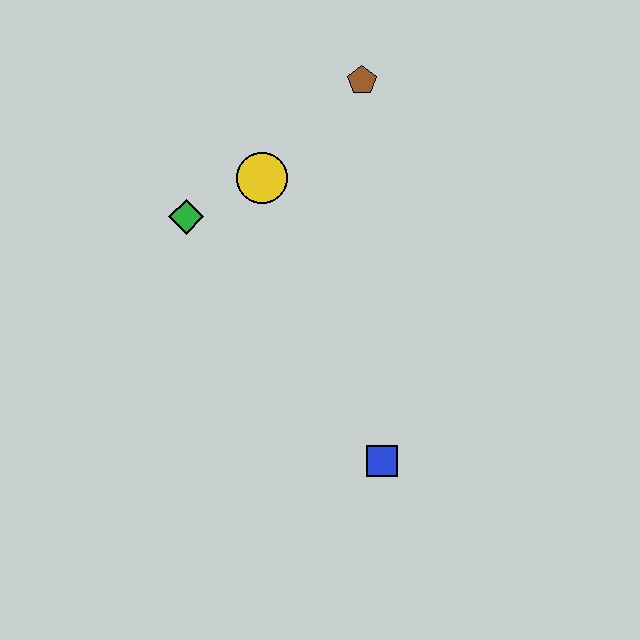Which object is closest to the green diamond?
The yellow circle is closest to the green diamond.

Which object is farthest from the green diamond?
The blue square is farthest from the green diamond.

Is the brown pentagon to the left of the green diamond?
No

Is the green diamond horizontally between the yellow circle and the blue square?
No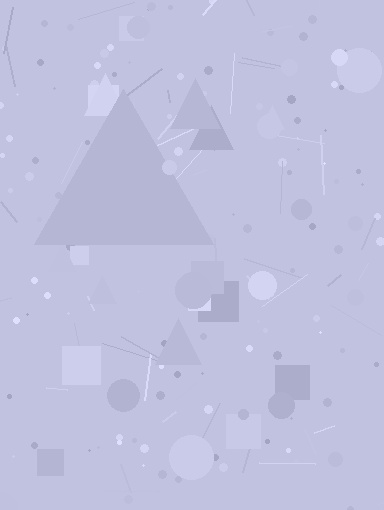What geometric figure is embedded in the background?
A triangle is embedded in the background.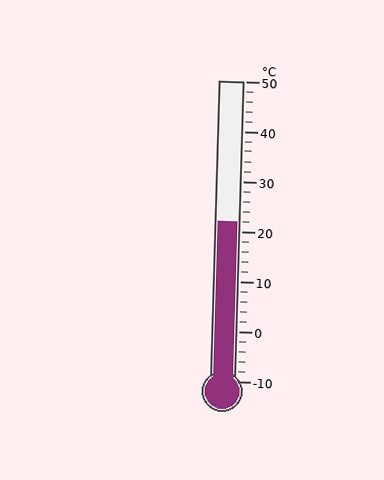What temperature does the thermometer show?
The thermometer shows approximately 22°C.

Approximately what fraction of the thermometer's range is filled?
The thermometer is filled to approximately 55% of its range.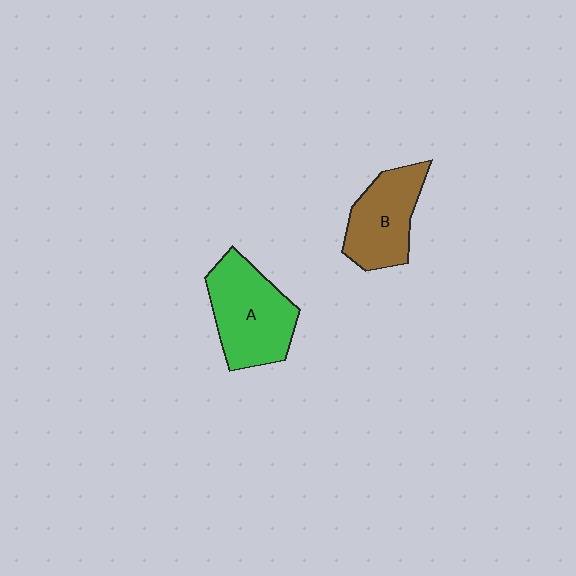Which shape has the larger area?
Shape A (green).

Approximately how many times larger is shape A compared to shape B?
Approximately 1.2 times.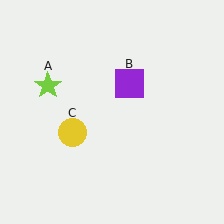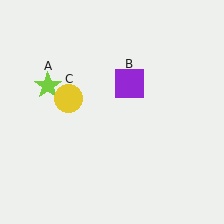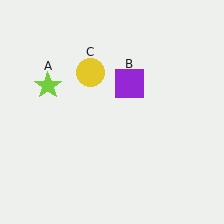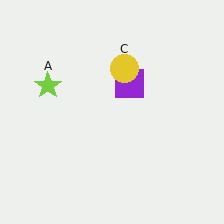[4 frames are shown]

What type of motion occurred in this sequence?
The yellow circle (object C) rotated clockwise around the center of the scene.